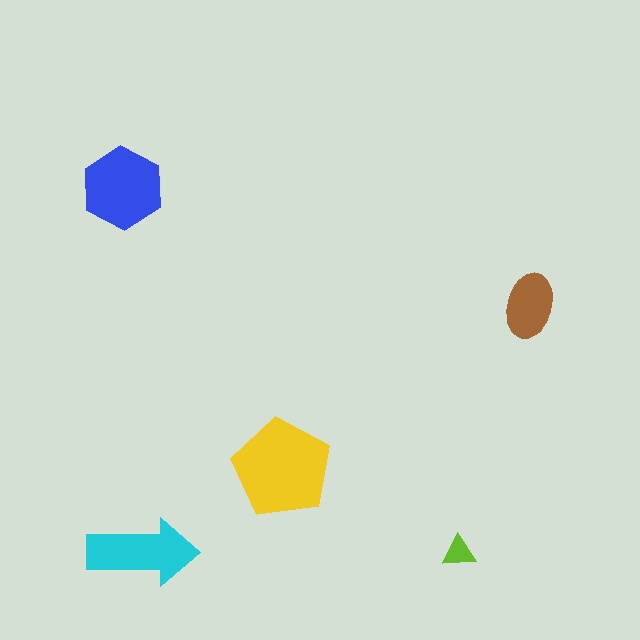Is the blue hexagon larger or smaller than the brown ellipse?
Larger.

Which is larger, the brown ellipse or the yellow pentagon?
The yellow pentagon.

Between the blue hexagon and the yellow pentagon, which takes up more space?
The yellow pentagon.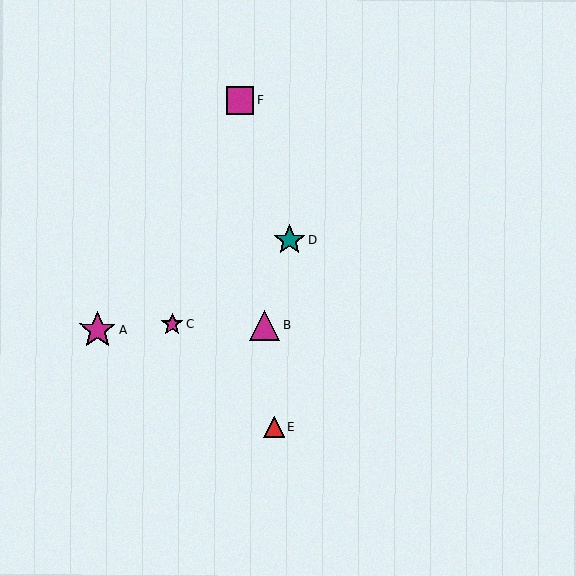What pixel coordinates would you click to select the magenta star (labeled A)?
Click at (97, 330) to select the magenta star A.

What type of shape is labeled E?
Shape E is a red triangle.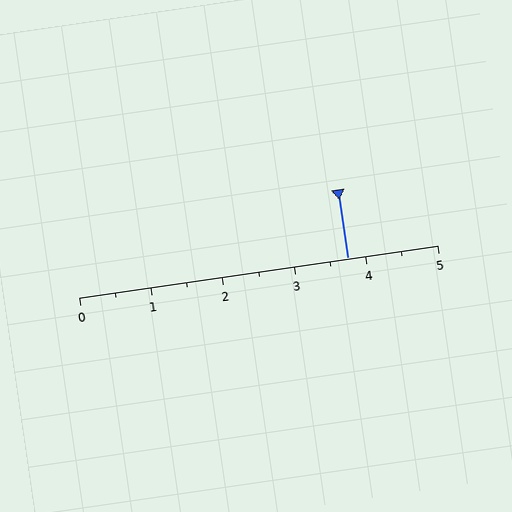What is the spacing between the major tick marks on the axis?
The major ticks are spaced 1 apart.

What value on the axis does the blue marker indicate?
The marker indicates approximately 3.8.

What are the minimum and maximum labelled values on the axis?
The axis runs from 0 to 5.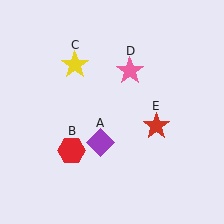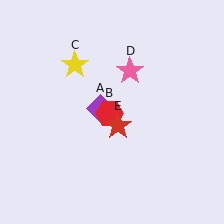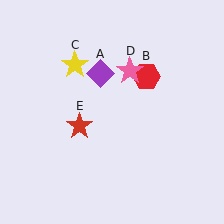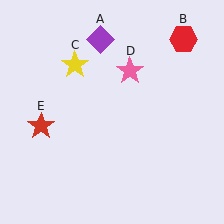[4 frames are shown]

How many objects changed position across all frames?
3 objects changed position: purple diamond (object A), red hexagon (object B), red star (object E).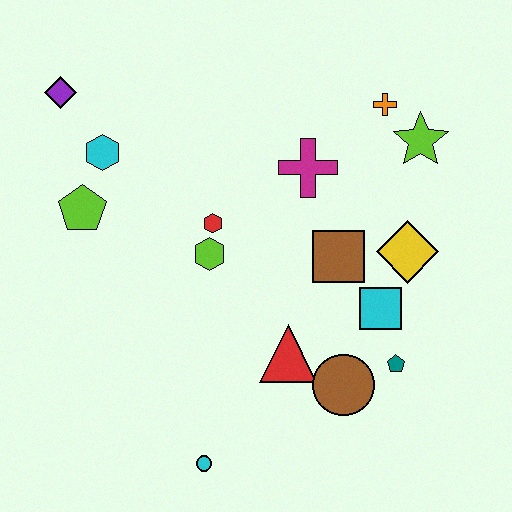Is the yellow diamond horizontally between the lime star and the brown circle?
Yes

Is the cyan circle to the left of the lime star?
Yes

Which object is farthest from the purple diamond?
The teal pentagon is farthest from the purple diamond.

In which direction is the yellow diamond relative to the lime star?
The yellow diamond is below the lime star.